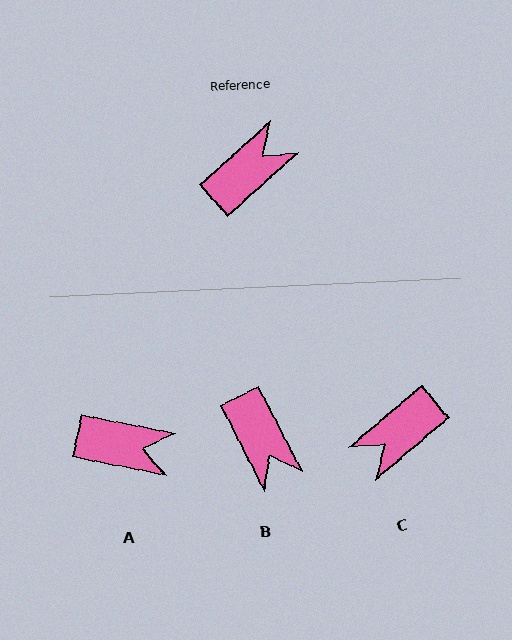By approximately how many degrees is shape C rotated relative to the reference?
Approximately 178 degrees counter-clockwise.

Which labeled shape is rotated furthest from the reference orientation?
C, about 178 degrees away.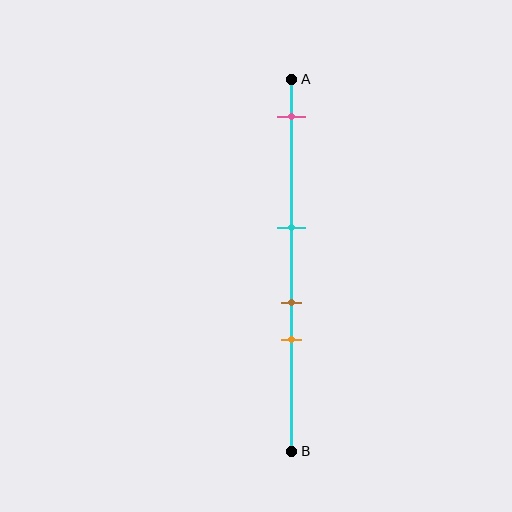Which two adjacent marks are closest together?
The brown and orange marks are the closest adjacent pair.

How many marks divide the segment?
There are 4 marks dividing the segment.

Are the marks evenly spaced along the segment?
No, the marks are not evenly spaced.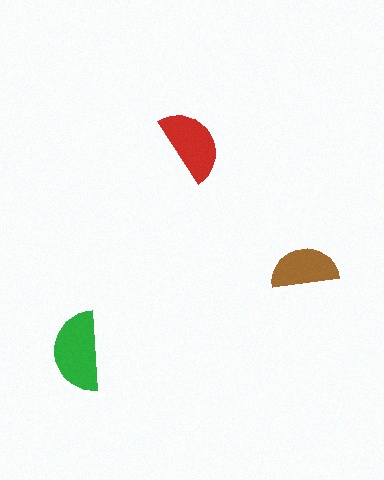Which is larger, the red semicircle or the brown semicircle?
The red one.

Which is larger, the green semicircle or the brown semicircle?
The green one.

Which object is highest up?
The red semicircle is topmost.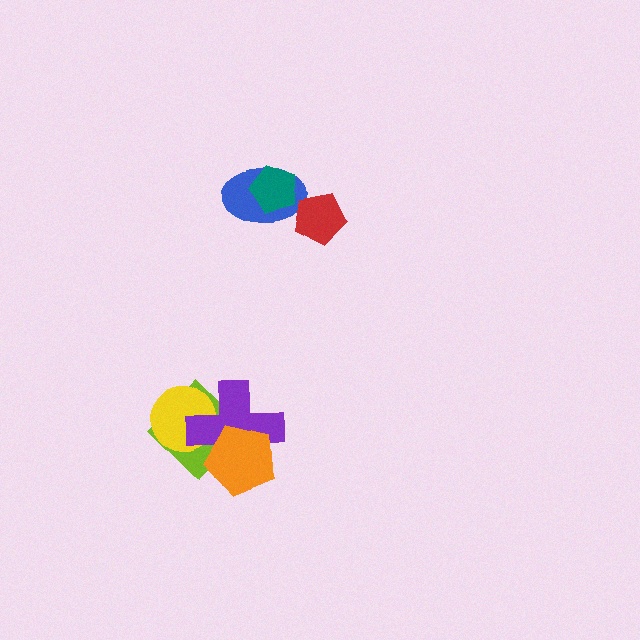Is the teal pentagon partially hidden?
No, no other shape covers it.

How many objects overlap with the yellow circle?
2 objects overlap with the yellow circle.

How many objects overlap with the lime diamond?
3 objects overlap with the lime diamond.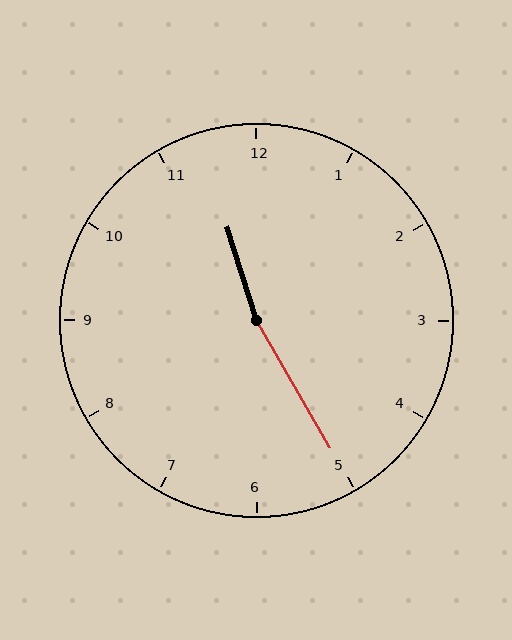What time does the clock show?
11:25.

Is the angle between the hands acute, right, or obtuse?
It is obtuse.